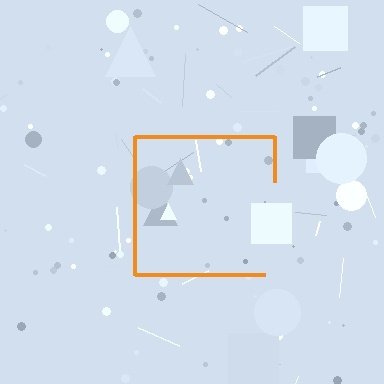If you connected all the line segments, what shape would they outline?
They would outline a square.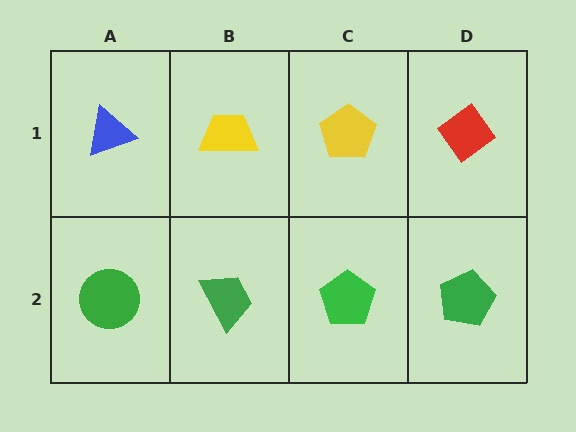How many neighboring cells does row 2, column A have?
2.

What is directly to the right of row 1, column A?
A yellow trapezoid.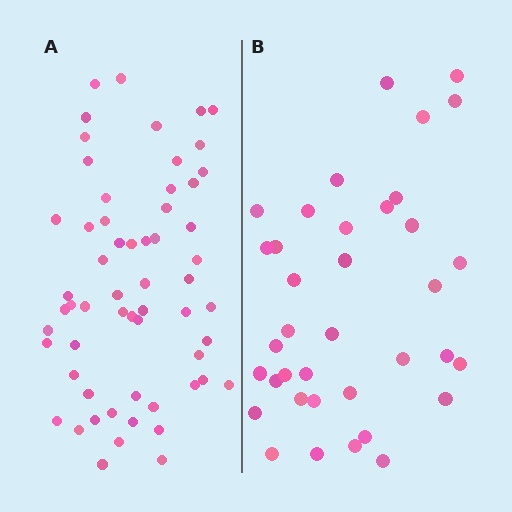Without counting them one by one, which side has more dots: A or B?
Region A (the left region) has more dots.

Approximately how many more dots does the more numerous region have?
Region A has approximately 20 more dots than region B.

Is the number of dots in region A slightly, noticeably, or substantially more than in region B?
Region A has substantially more. The ratio is roughly 1.6 to 1.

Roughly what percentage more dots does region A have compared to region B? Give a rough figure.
About 60% more.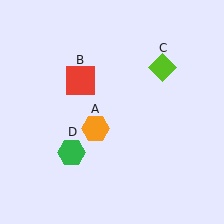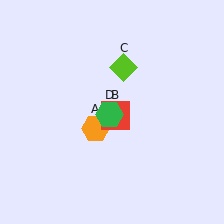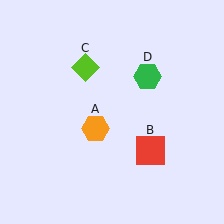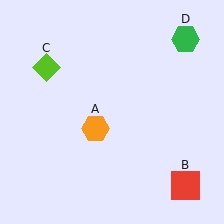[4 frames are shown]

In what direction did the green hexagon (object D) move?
The green hexagon (object D) moved up and to the right.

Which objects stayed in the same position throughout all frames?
Orange hexagon (object A) remained stationary.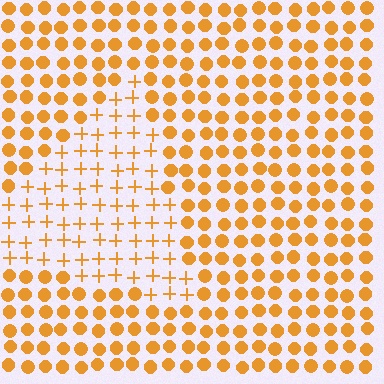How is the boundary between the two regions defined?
The boundary is defined by a change in element shape: plus signs inside vs. circles outside. All elements share the same color and spacing.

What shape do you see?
I see a triangle.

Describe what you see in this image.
The image is filled with small orange elements arranged in a uniform grid. A triangle-shaped region contains plus signs, while the surrounding area contains circles. The boundary is defined purely by the change in element shape.